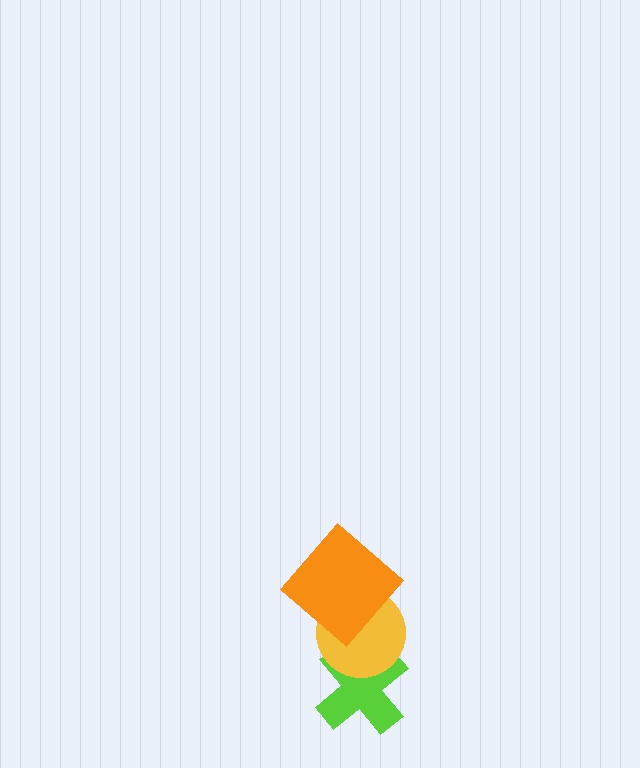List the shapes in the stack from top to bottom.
From top to bottom: the orange diamond, the yellow circle, the lime cross.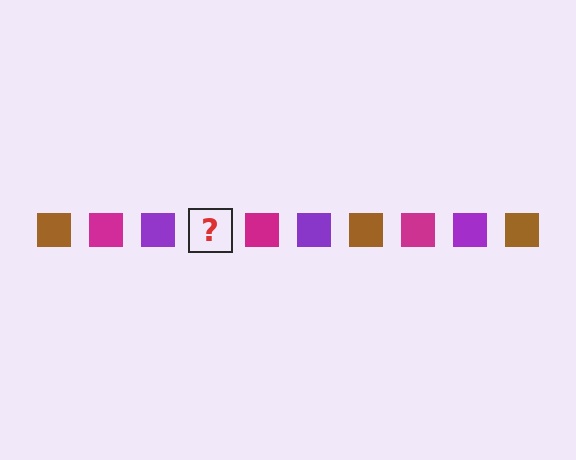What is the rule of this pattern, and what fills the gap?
The rule is that the pattern cycles through brown, magenta, purple squares. The gap should be filled with a brown square.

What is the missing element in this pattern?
The missing element is a brown square.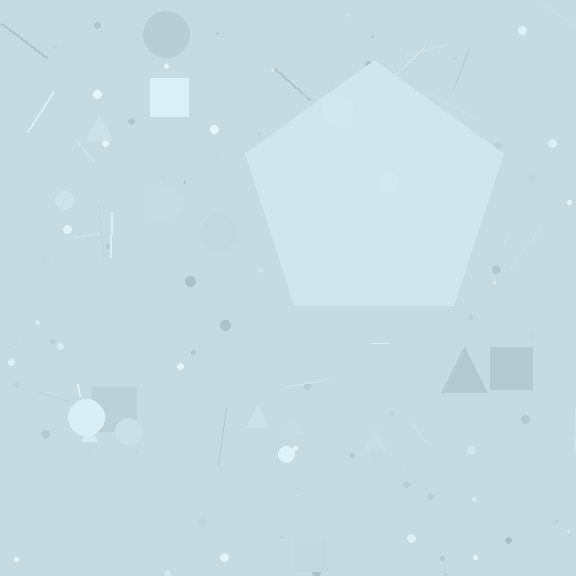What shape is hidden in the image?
A pentagon is hidden in the image.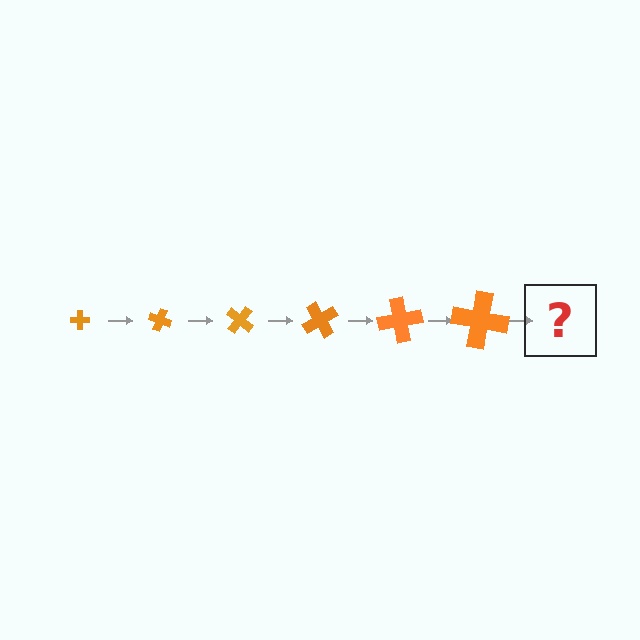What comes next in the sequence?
The next element should be a cross, larger than the previous one and rotated 120 degrees from the start.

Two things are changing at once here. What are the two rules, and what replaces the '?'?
The two rules are that the cross grows larger each step and it rotates 20 degrees each step. The '?' should be a cross, larger than the previous one and rotated 120 degrees from the start.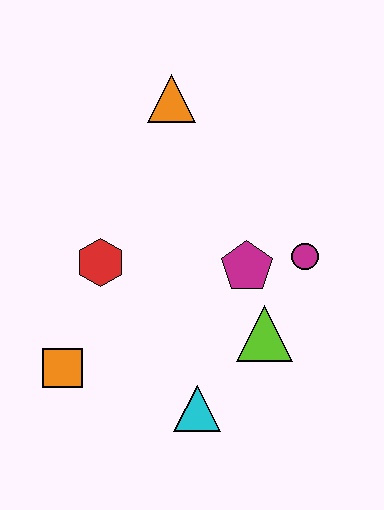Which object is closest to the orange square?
The red hexagon is closest to the orange square.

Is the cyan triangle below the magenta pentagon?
Yes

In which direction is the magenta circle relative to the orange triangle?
The magenta circle is below the orange triangle.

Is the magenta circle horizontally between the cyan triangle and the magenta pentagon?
No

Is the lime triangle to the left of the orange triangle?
No